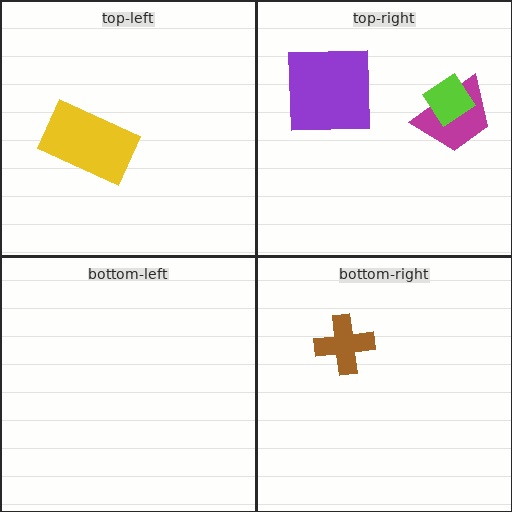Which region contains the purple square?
The top-right region.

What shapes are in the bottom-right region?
The brown cross.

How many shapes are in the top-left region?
1.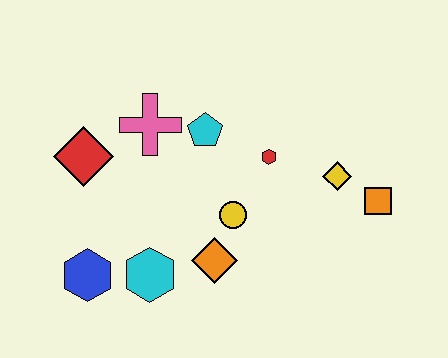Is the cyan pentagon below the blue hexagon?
No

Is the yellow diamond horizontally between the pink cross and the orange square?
Yes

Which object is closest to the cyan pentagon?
The pink cross is closest to the cyan pentagon.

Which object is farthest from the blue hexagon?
The orange square is farthest from the blue hexagon.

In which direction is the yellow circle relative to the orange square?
The yellow circle is to the left of the orange square.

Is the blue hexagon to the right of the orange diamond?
No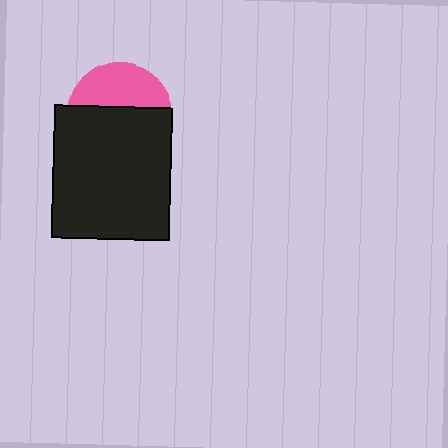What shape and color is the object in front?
The object in front is a black rectangle.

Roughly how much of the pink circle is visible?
A small part of it is visible (roughly 40%).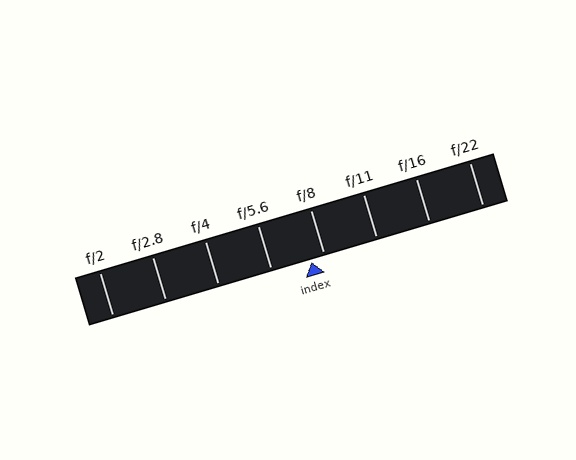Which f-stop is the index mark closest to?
The index mark is closest to f/8.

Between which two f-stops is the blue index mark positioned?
The index mark is between f/5.6 and f/8.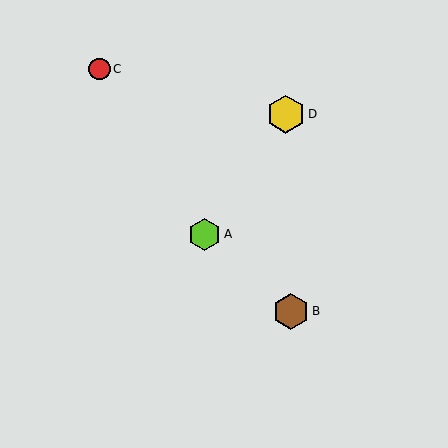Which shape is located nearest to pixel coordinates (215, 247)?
The lime hexagon (labeled A) at (205, 234) is nearest to that location.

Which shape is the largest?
The yellow hexagon (labeled D) is the largest.